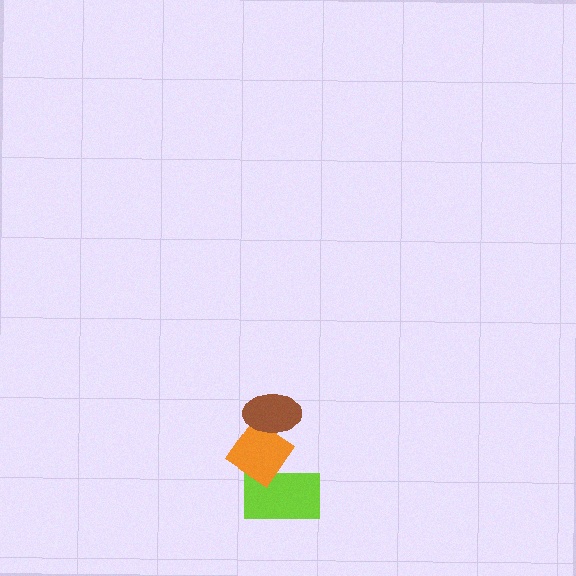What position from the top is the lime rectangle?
The lime rectangle is 3rd from the top.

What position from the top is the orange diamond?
The orange diamond is 2nd from the top.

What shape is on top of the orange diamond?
The brown ellipse is on top of the orange diamond.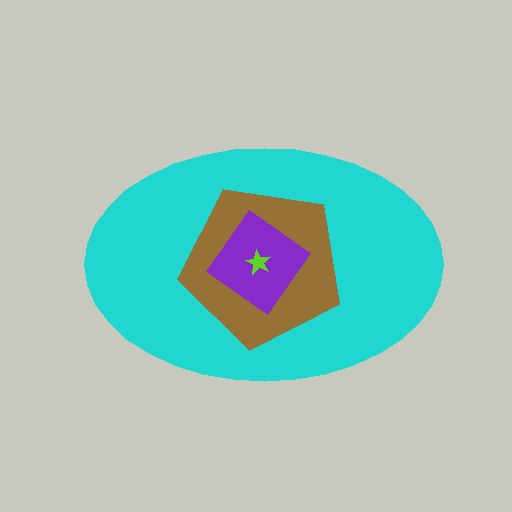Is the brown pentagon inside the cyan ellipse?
Yes.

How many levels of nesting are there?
4.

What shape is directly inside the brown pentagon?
The purple diamond.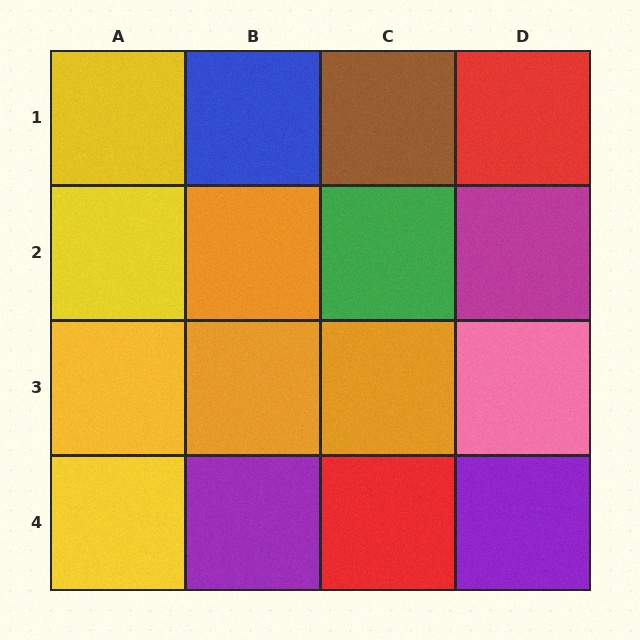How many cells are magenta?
1 cell is magenta.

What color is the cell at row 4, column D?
Purple.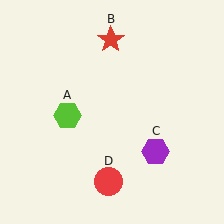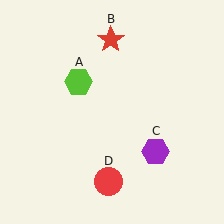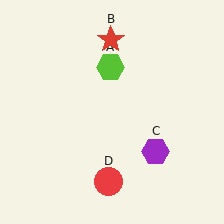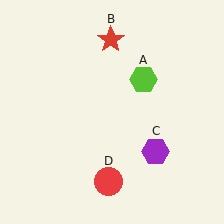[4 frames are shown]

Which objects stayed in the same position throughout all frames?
Red star (object B) and purple hexagon (object C) and red circle (object D) remained stationary.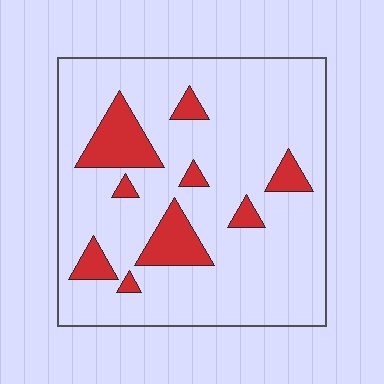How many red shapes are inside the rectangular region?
9.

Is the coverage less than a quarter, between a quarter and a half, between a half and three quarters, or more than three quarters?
Less than a quarter.